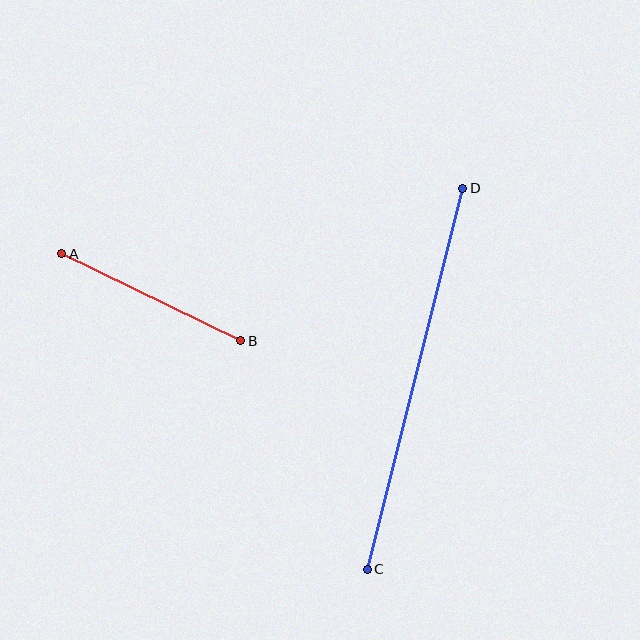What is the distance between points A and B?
The distance is approximately 199 pixels.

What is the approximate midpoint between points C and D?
The midpoint is at approximately (415, 379) pixels.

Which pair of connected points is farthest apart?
Points C and D are farthest apart.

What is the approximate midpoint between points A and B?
The midpoint is at approximately (151, 297) pixels.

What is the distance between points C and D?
The distance is approximately 392 pixels.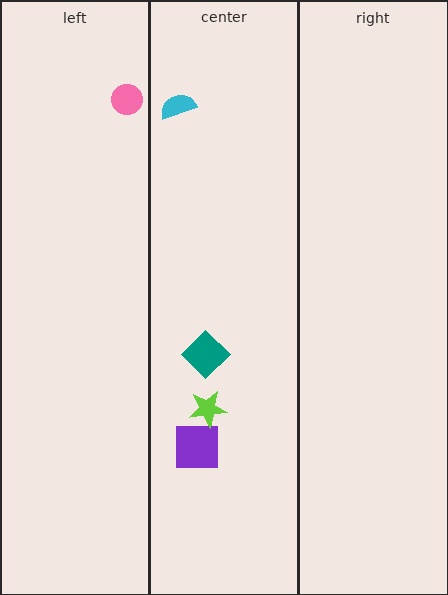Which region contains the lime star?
The center region.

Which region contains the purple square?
The center region.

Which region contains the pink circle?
The left region.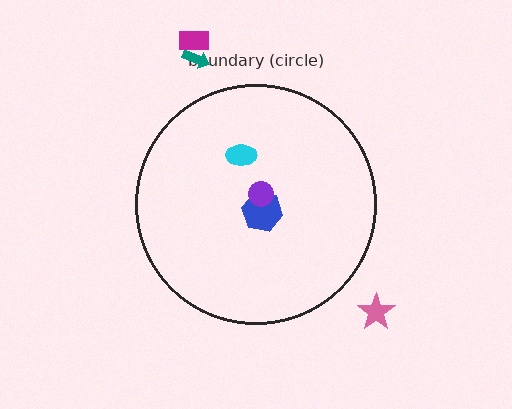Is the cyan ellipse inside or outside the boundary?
Inside.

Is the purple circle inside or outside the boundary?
Inside.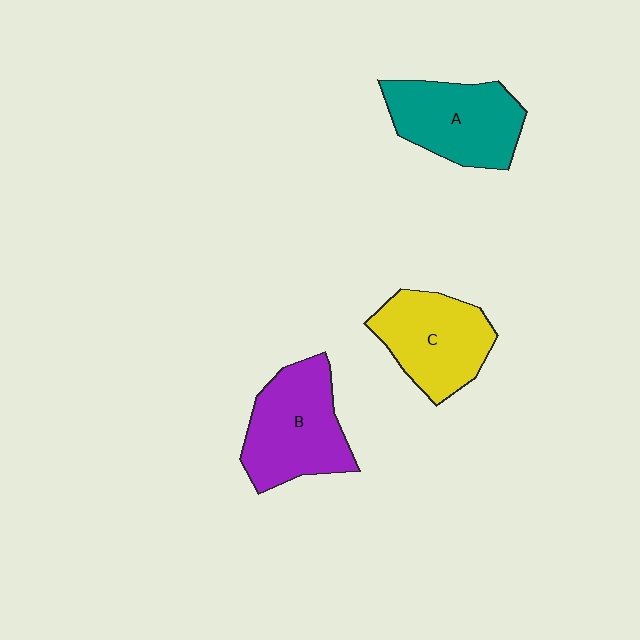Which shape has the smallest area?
Shape C (yellow).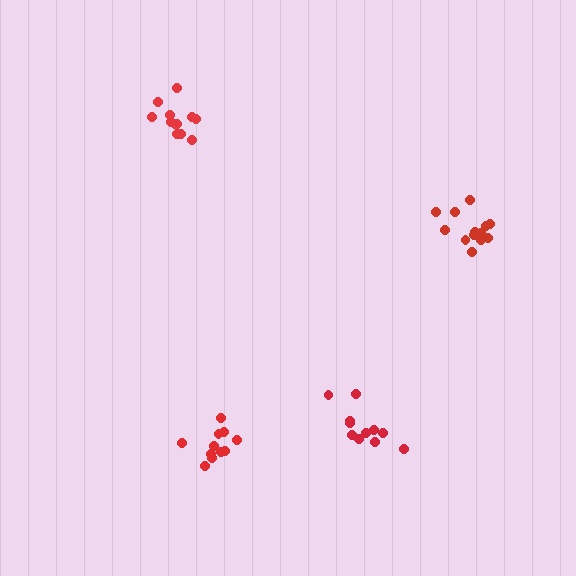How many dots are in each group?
Group 1: 12 dots, Group 2: 11 dots, Group 3: 11 dots, Group 4: 13 dots (47 total).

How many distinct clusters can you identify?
There are 4 distinct clusters.